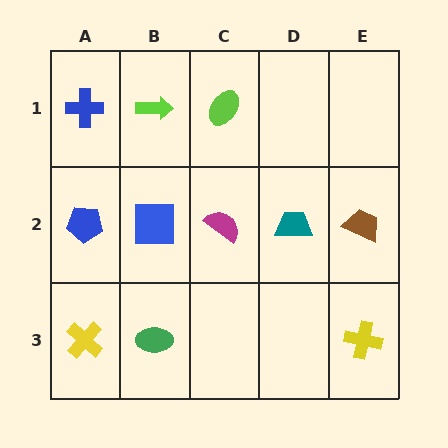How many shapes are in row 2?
5 shapes.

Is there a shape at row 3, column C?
No, that cell is empty.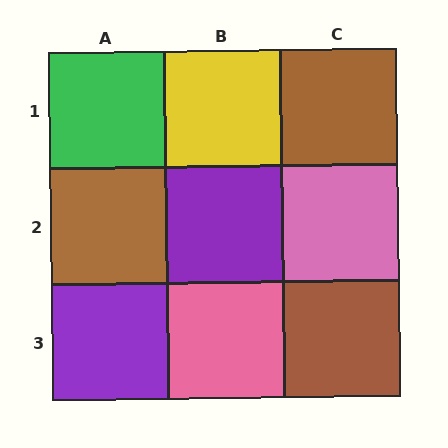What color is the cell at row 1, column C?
Brown.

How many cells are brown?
3 cells are brown.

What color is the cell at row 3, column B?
Pink.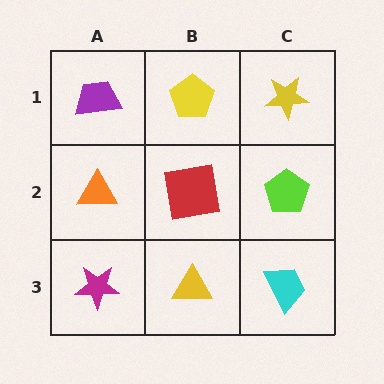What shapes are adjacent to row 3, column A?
An orange triangle (row 2, column A), a yellow triangle (row 3, column B).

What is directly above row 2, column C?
A yellow star.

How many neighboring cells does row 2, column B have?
4.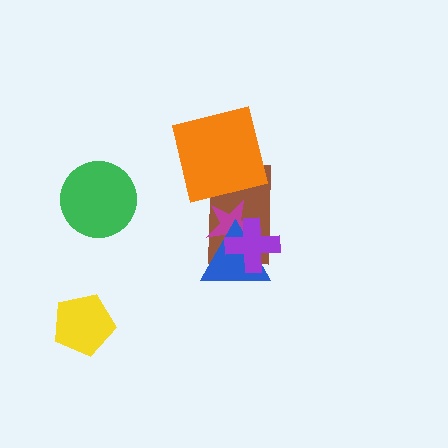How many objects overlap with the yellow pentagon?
0 objects overlap with the yellow pentagon.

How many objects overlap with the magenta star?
3 objects overlap with the magenta star.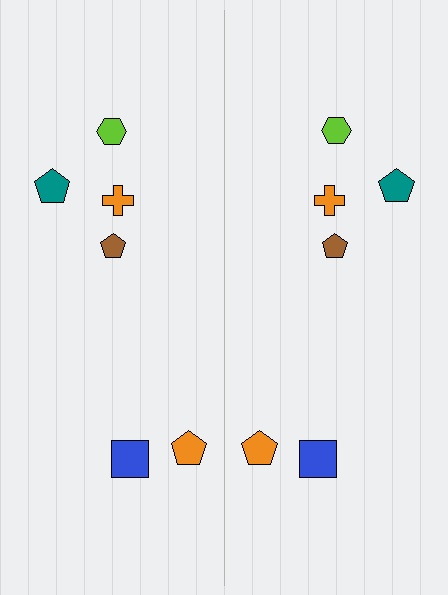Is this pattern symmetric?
Yes, this pattern has bilateral (reflection) symmetry.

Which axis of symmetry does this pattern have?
The pattern has a vertical axis of symmetry running through the center of the image.